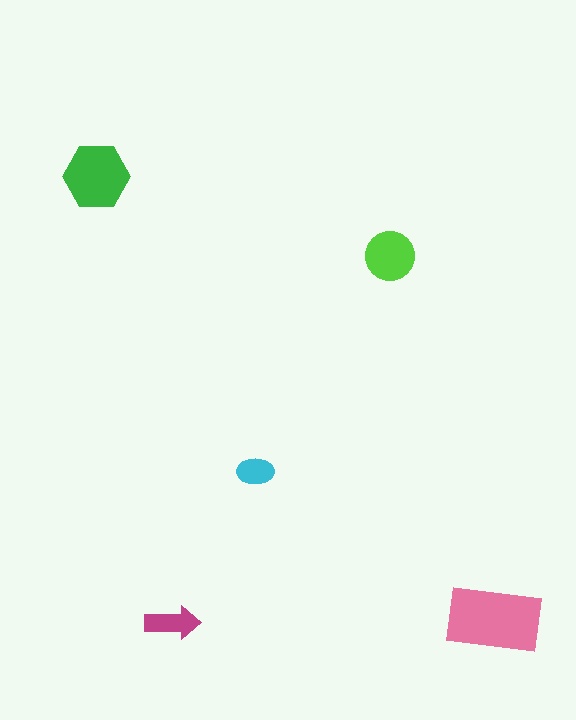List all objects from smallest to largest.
The cyan ellipse, the magenta arrow, the lime circle, the green hexagon, the pink rectangle.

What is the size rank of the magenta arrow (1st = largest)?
4th.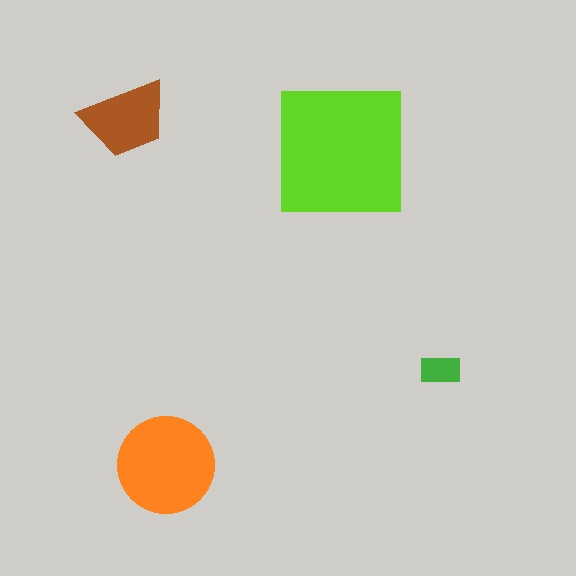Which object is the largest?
The lime square.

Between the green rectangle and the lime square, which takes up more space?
The lime square.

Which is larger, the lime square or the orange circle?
The lime square.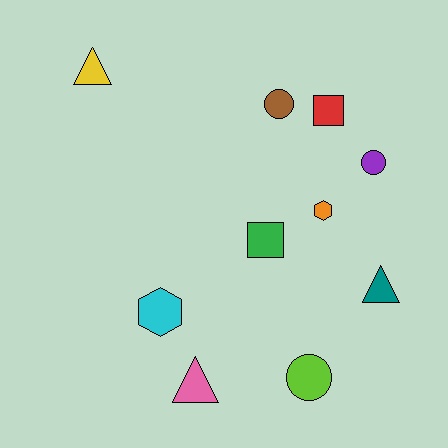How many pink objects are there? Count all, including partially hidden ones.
There is 1 pink object.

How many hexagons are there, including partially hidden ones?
There are 2 hexagons.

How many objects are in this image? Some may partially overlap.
There are 10 objects.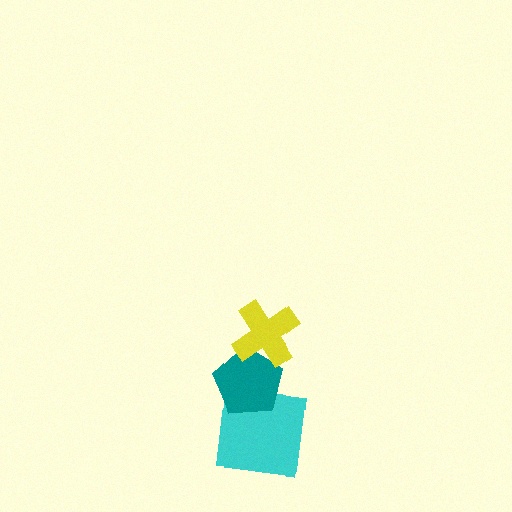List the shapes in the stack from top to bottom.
From top to bottom: the yellow cross, the teal pentagon, the cyan square.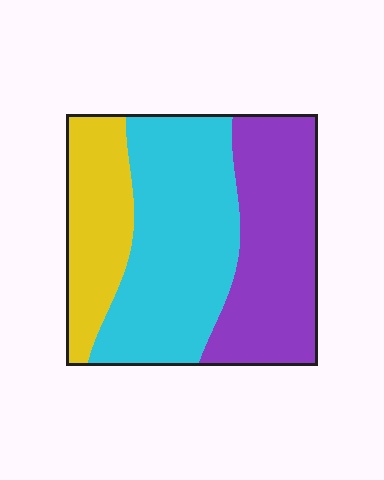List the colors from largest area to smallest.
From largest to smallest: cyan, purple, yellow.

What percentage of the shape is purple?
Purple covers 35% of the shape.